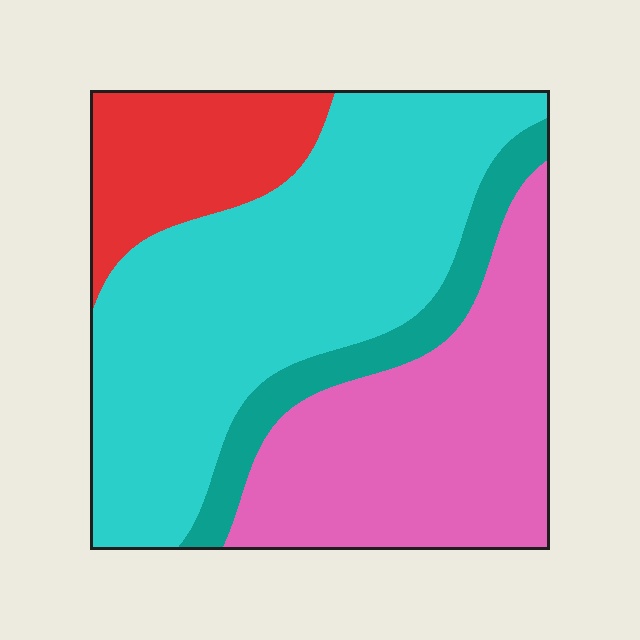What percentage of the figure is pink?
Pink covers roughly 30% of the figure.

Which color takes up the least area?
Teal, at roughly 10%.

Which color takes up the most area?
Cyan, at roughly 45%.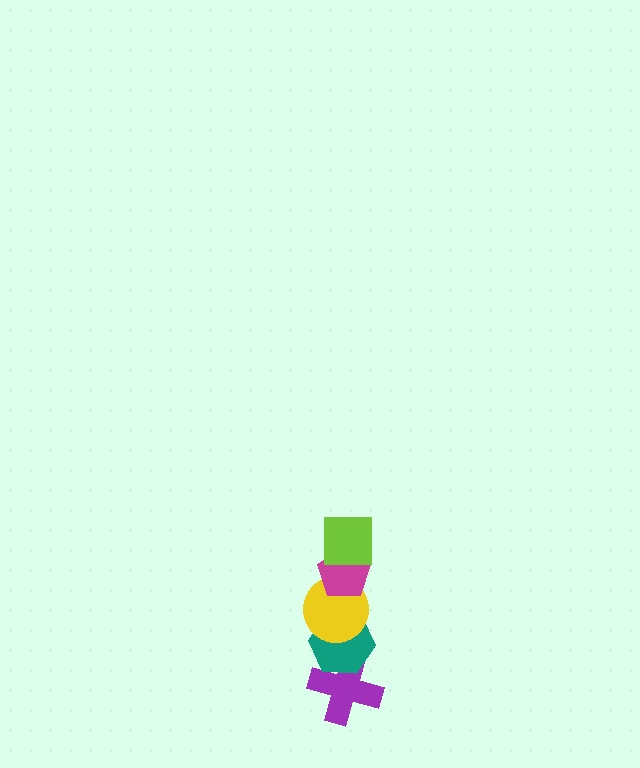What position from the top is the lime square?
The lime square is 1st from the top.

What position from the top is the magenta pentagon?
The magenta pentagon is 2nd from the top.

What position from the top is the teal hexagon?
The teal hexagon is 4th from the top.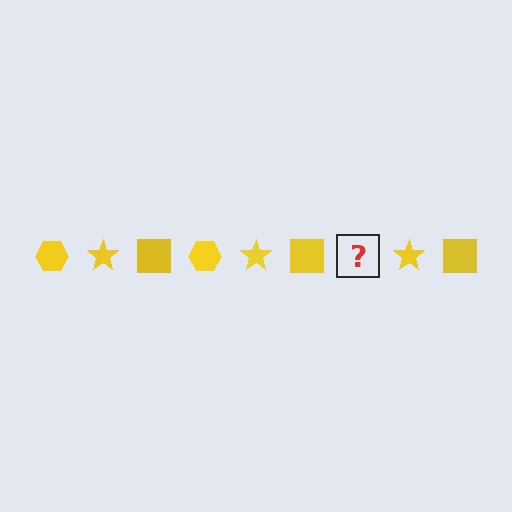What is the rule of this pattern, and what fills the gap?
The rule is that the pattern cycles through hexagon, star, square shapes in yellow. The gap should be filled with a yellow hexagon.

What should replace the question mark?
The question mark should be replaced with a yellow hexagon.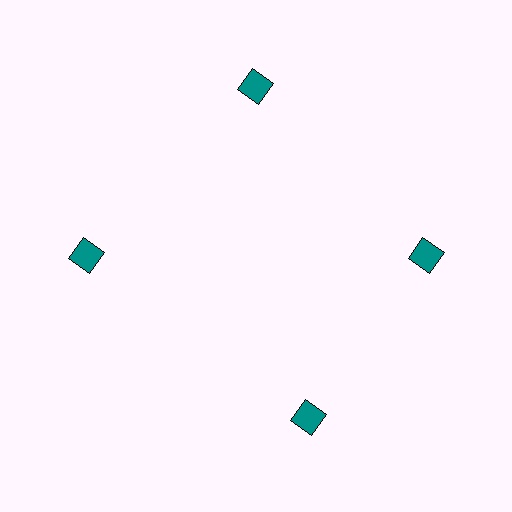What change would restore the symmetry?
The symmetry would be restored by rotating it back into even spacing with its neighbors so that all 4 squares sit at equal angles and equal distance from the center.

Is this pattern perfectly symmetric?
No. The 4 teal squares are arranged in a ring, but one element near the 6 o'clock position is rotated out of alignment along the ring, breaking the 4-fold rotational symmetry.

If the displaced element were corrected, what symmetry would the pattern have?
It would have 4-fold rotational symmetry — the pattern would map onto itself every 90 degrees.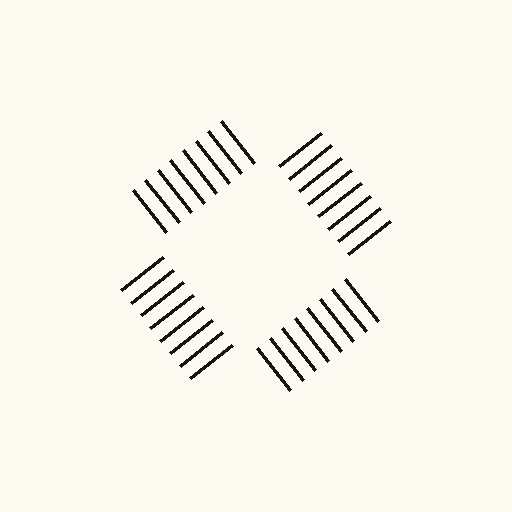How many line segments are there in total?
32 — 8 along each of the 4 edges.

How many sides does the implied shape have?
4 sides — the line-ends trace a square.